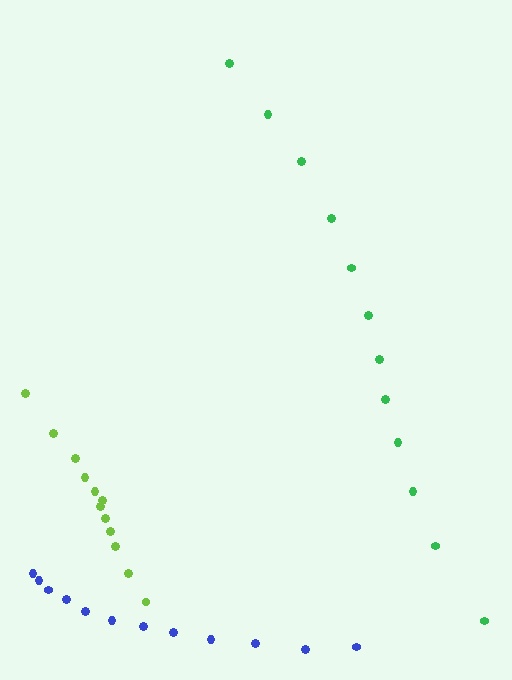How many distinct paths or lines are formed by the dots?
There are 3 distinct paths.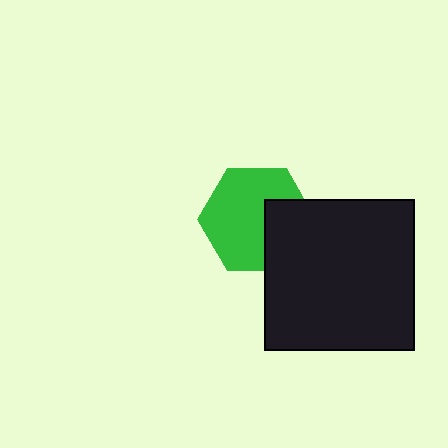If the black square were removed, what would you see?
You would see the complete green hexagon.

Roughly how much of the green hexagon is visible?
Most of it is visible (roughly 69%).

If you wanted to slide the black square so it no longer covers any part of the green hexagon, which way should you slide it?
Slide it right — that is the most direct way to separate the two shapes.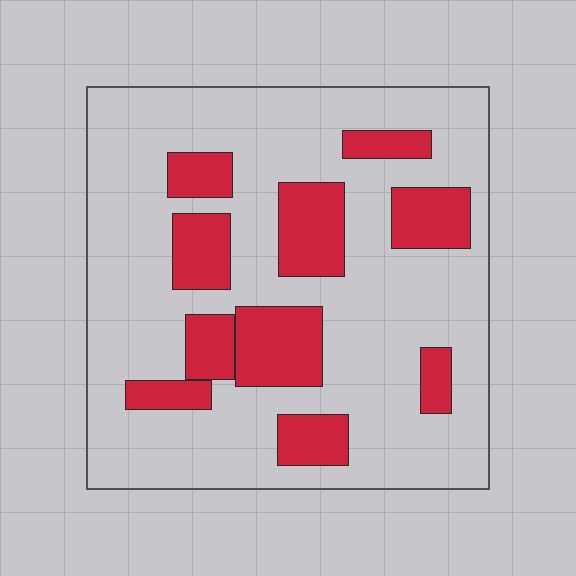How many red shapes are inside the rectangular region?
10.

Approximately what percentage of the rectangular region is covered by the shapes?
Approximately 25%.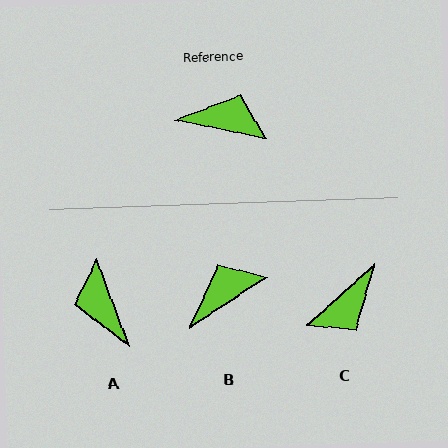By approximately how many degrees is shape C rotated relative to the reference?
Approximately 126 degrees clockwise.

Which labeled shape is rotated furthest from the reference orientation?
C, about 126 degrees away.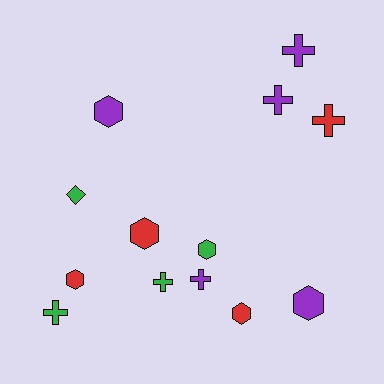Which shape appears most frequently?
Cross, with 6 objects.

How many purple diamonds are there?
There are no purple diamonds.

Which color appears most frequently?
Purple, with 5 objects.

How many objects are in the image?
There are 13 objects.